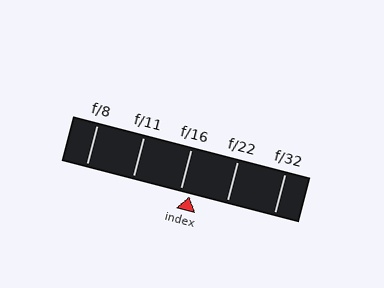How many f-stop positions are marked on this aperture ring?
There are 5 f-stop positions marked.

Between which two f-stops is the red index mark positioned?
The index mark is between f/16 and f/22.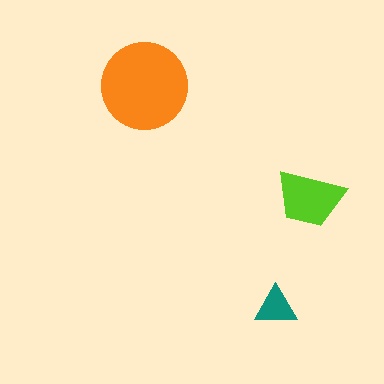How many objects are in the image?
There are 3 objects in the image.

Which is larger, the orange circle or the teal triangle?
The orange circle.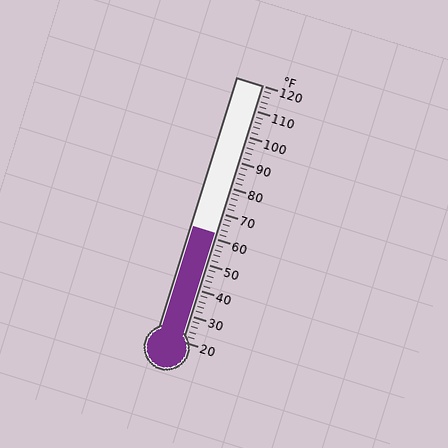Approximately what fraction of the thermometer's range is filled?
The thermometer is filled to approximately 40% of its range.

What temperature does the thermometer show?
The thermometer shows approximately 62°F.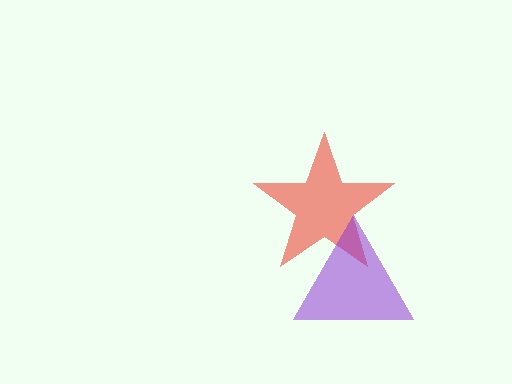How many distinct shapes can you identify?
There are 2 distinct shapes: a red star, a purple triangle.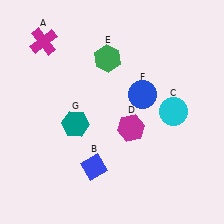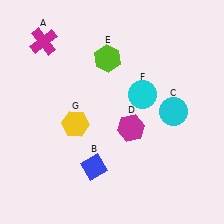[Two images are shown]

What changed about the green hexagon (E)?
In Image 1, E is green. In Image 2, it changed to lime.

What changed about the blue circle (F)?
In Image 1, F is blue. In Image 2, it changed to cyan.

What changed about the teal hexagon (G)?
In Image 1, G is teal. In Image 2, it changed to yellow.